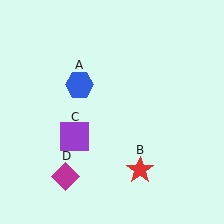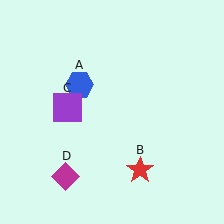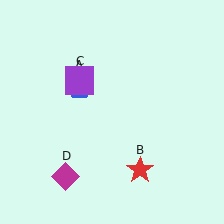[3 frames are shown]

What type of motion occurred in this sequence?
The purple square (object C) rotated clockwise around the center of the scene.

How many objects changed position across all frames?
1 object changed position: purple square (object C).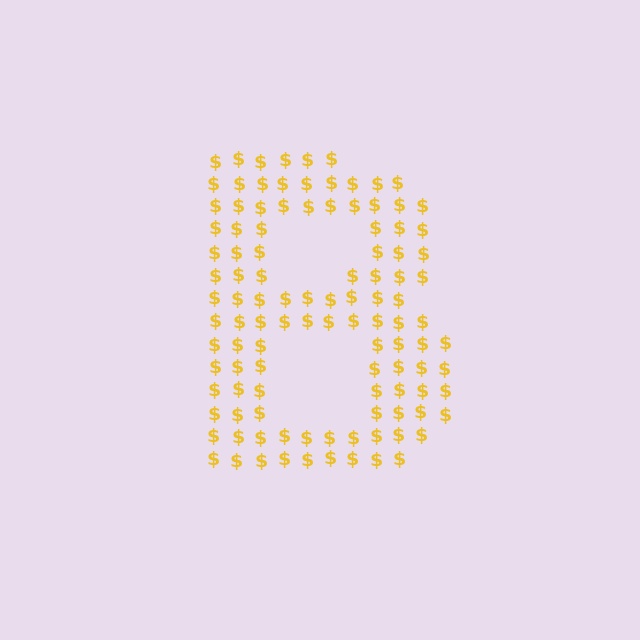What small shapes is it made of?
It is made of small dollar signs.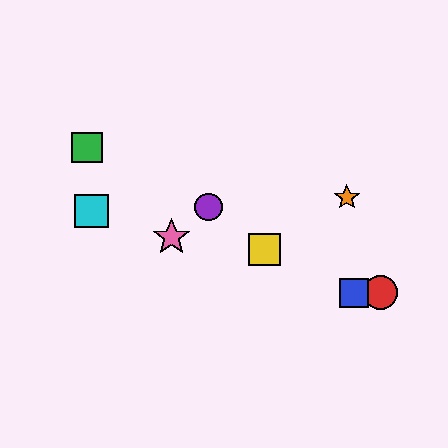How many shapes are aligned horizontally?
2 shapes (the red circle, the blue square) are aligned horizontally.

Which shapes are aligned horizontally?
The red circle, the blue square are aligned horizontally.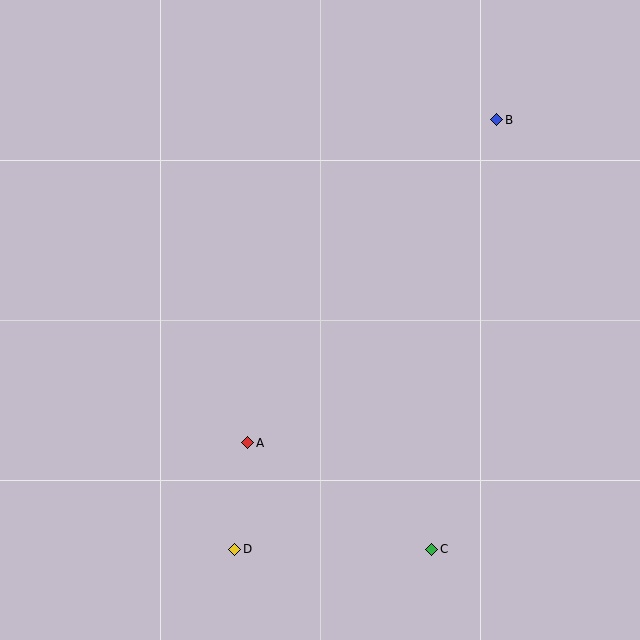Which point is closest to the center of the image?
Point A at (248, 443) is closest to the center.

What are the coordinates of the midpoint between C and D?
The midpoint between C and D is at (333, 549).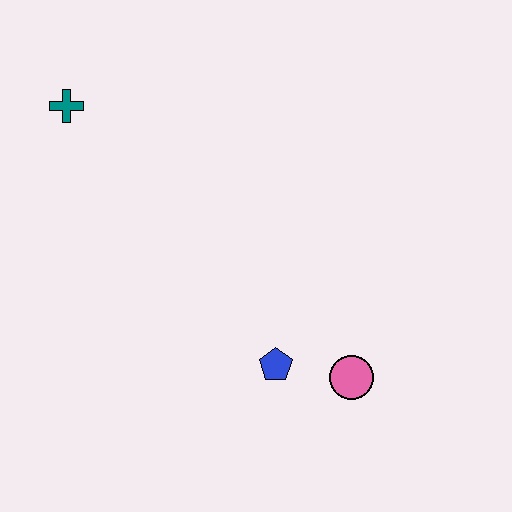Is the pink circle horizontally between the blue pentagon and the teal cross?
No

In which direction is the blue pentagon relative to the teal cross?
The blue pentagon is below the teal cross.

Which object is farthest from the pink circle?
The teal cross is farthest from the pink circle.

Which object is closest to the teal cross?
The blue pentagon is closest to the teal cross.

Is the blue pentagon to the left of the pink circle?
Yes